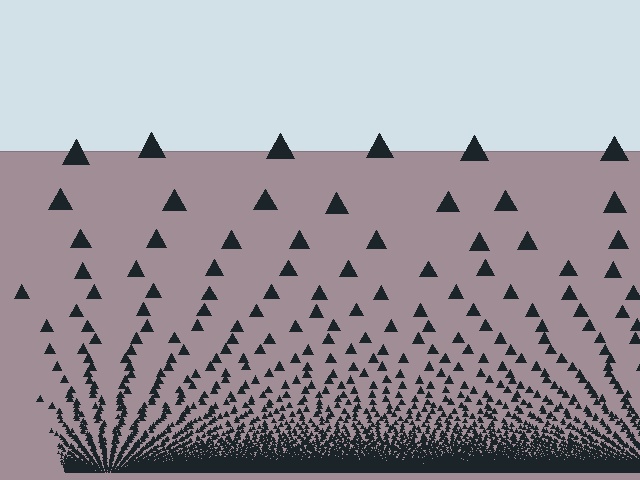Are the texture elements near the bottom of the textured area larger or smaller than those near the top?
Smaller. The gradient is inverted — elements near the bottom are smaller and denser.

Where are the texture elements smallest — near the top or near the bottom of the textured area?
Near the bottom.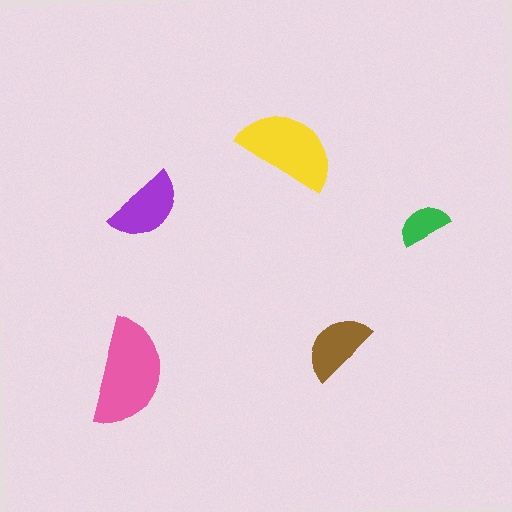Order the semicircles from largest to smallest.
the pink one, the yellow one, the purple one, the brown one, the green one.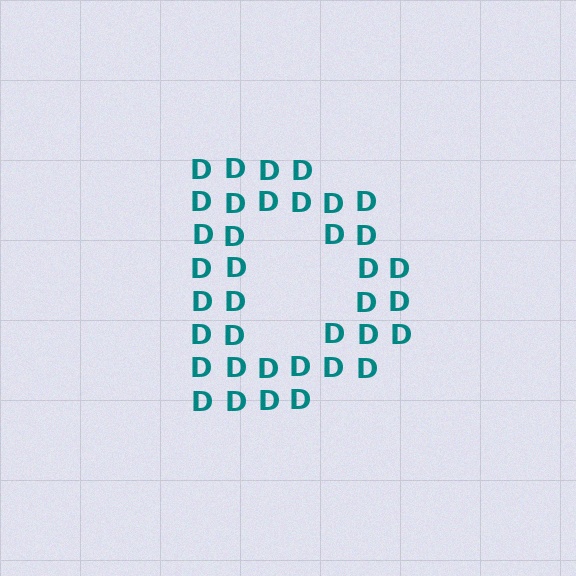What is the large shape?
The large shape is the letter D.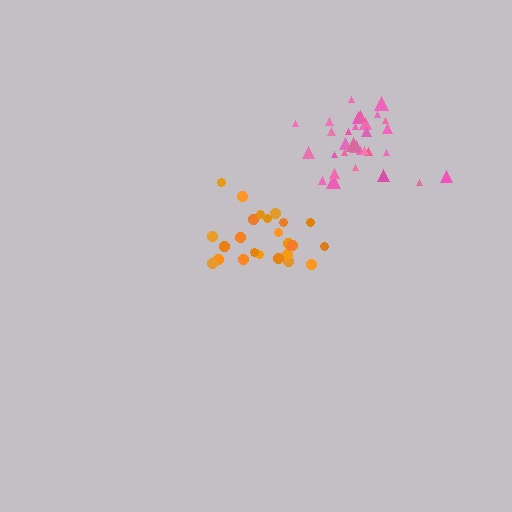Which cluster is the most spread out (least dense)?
Orange.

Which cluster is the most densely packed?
Pink.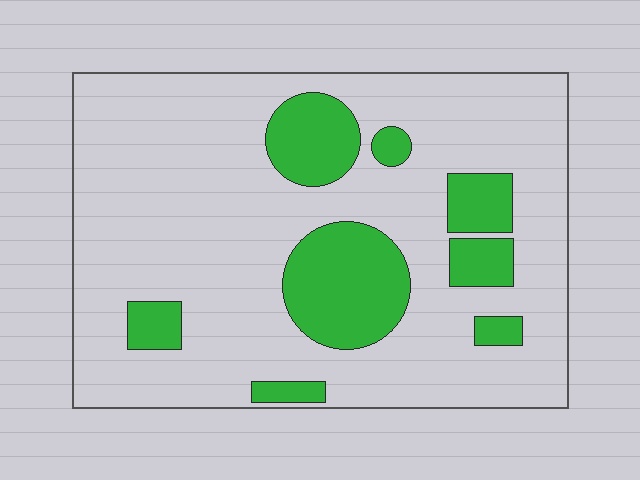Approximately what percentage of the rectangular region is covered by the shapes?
Approximately 20%.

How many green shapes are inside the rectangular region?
8.